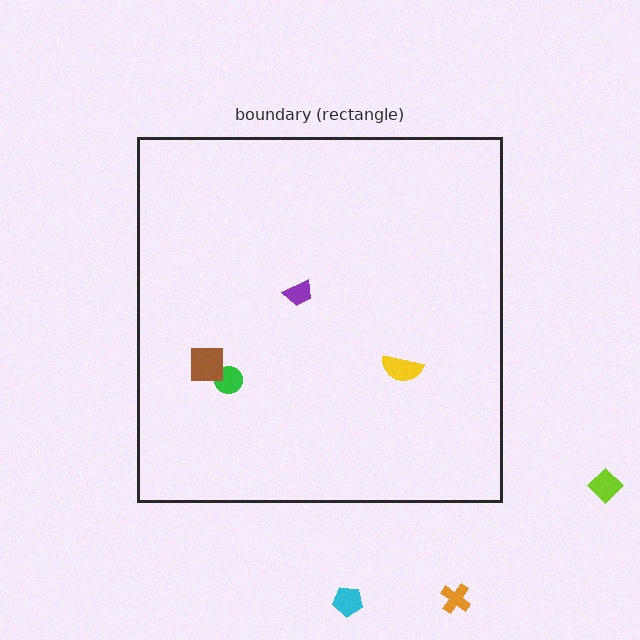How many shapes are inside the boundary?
4 inside, 3 outside.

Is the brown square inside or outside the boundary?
Inside.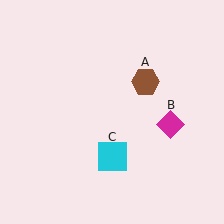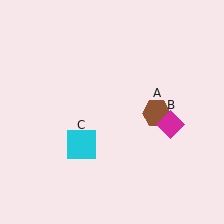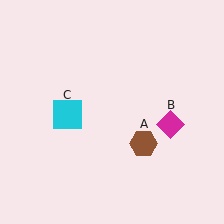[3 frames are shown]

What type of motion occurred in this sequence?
The brown hexagon (object A), cyan square (object C) rotated clockwise around the center of the scene.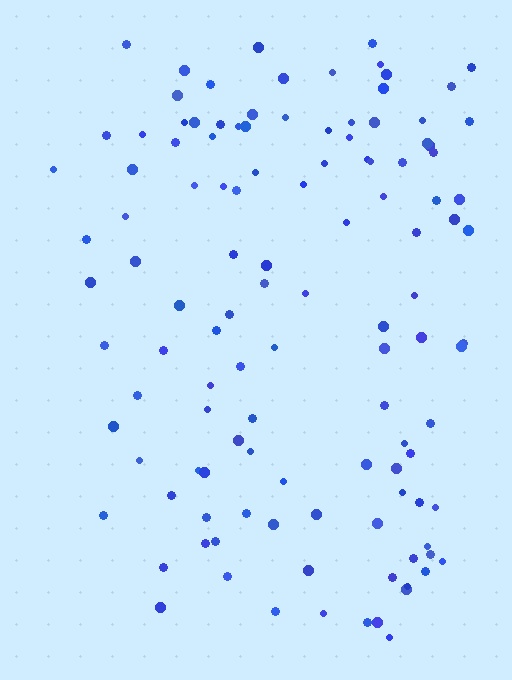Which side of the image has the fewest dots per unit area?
The left.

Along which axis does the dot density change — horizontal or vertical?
Horizontal.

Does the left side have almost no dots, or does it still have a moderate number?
Still a moderate number, just noticeably fewer than the right.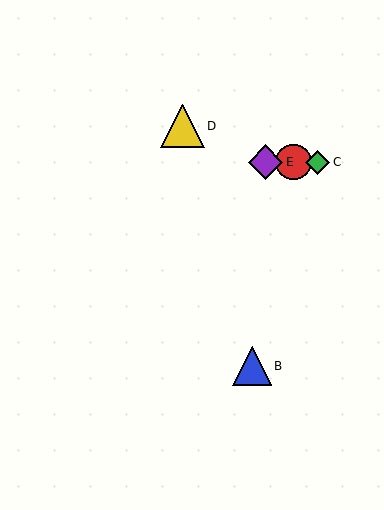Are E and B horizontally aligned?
No, E is at y≈162 and B is at y≈366.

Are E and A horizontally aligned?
Yes, both are at y≈162.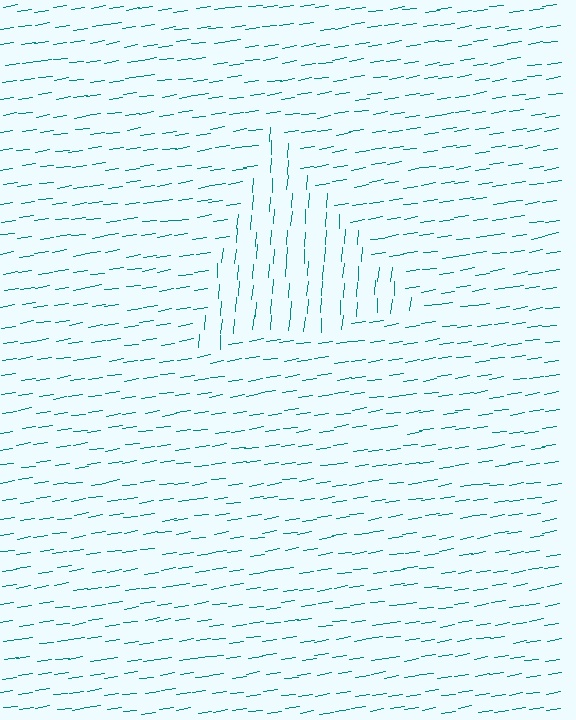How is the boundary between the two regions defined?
The boundary is defined purely by a change in line orientation (approximately 77 degrees difference). All lines are the same color and thickness.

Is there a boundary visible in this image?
Yes, there is a texture boundary formed by a change in line orientation.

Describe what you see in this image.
The image is filled with small teal line segments. A triangle region in the image has lines oriented differently from the surrounding lines, creating a visible texture boundary.